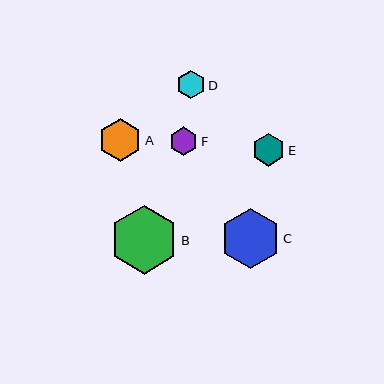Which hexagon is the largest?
Hexagon B is the largest with a size of approximately 68 pixels.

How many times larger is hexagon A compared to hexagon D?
Hexagon A is approximately 1.5 times the size of hexagon D.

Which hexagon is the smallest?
Hexagon D is the smallest with a size of approximately 28 pixels.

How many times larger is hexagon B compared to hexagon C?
Hexagon B is approximately 1.2 times the size of hexagon C.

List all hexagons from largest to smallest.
From largest to smallest: B, C, A, E, F, D.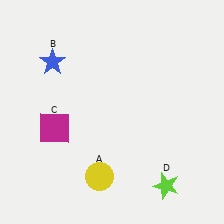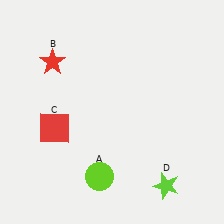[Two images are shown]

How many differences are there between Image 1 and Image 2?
There are 3 differences between the two images.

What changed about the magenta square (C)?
In Image 1, C is magenta. In Image 2, it changed to red.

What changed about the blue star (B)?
In Image 1, B is blue. In Image 2, it changed to red.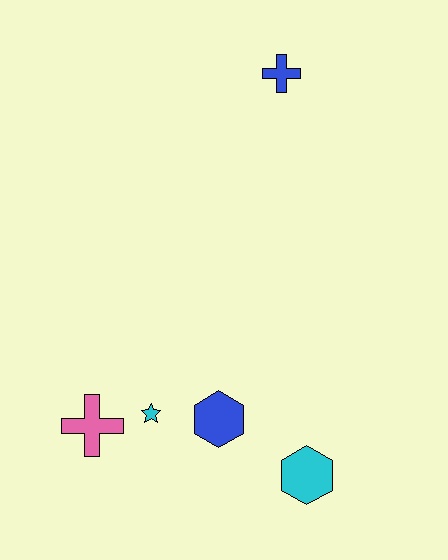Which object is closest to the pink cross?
The cyan star is closest to the pink cross.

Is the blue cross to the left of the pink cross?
No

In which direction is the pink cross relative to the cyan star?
The pink cross is to the left of the cyan star.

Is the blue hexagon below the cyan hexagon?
No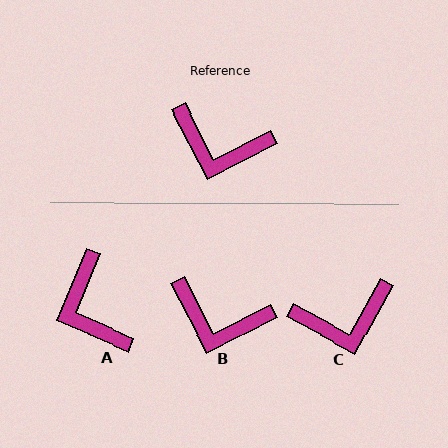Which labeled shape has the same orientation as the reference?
B.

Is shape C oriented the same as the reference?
No, it is off by about 34 degrees.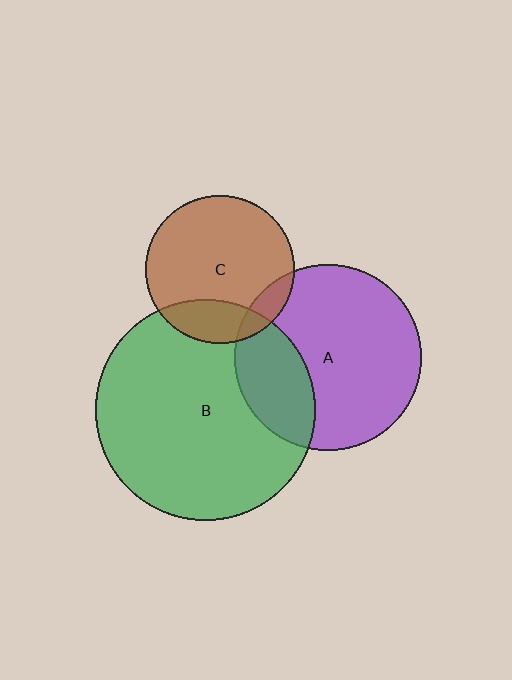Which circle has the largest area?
Circle B (green).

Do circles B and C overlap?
Yes.